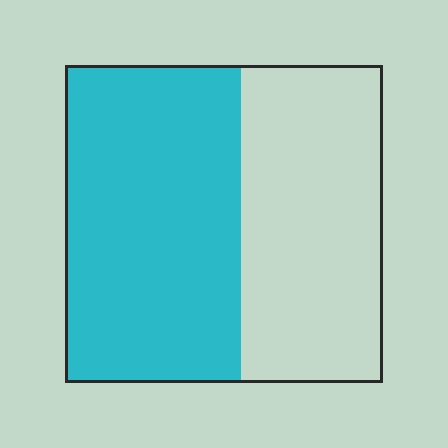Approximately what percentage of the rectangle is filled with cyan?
Approximately 55%.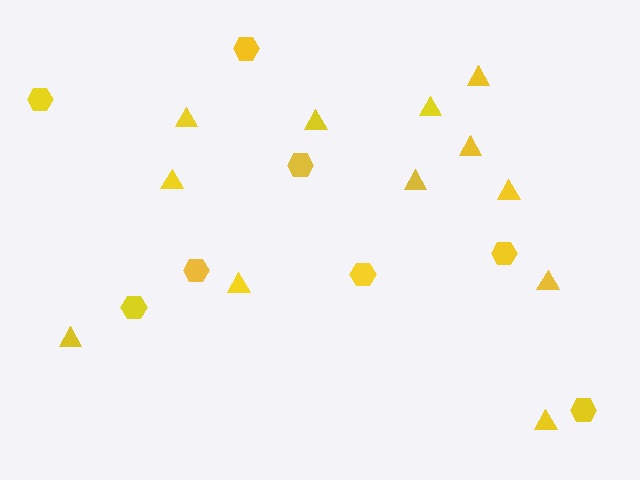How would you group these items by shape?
There are 2 groups: one group of hexagons (8) and one group of triangles (12).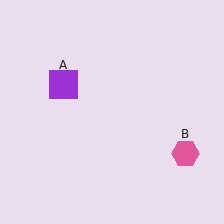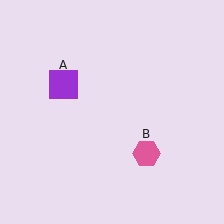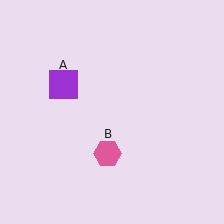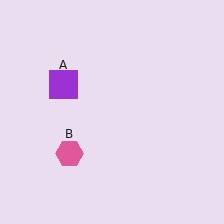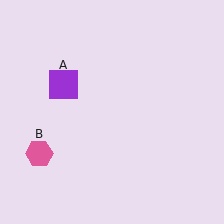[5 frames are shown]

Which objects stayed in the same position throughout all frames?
Purple square (object A) remained stationary.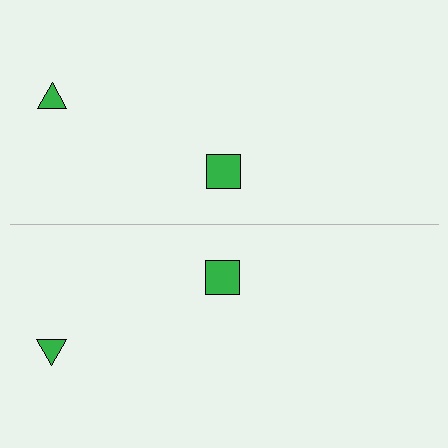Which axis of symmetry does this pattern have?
The pattern has a horizontal axis of symmetry running through the center of the image.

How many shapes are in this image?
There are 4 shapes in this image.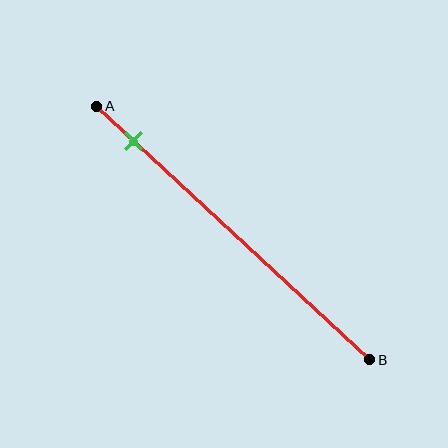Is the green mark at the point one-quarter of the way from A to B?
No, the mark is at about 15% from A, not at the 25% one-quarter point.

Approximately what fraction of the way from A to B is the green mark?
The green mark is approximately 15% of the way from A to B.